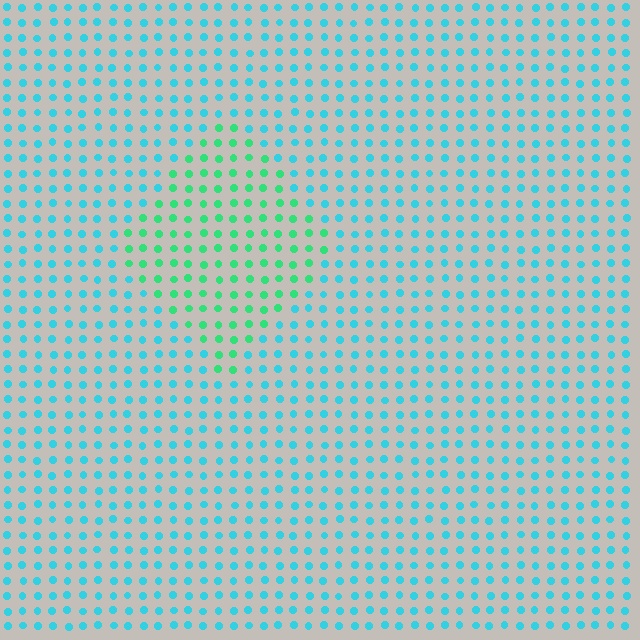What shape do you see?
I see a diamond.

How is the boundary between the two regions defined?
The boundary is defined purely by a slight shift in hue (about 41 degrees). Spacing, size, and orientation are identical on both sides.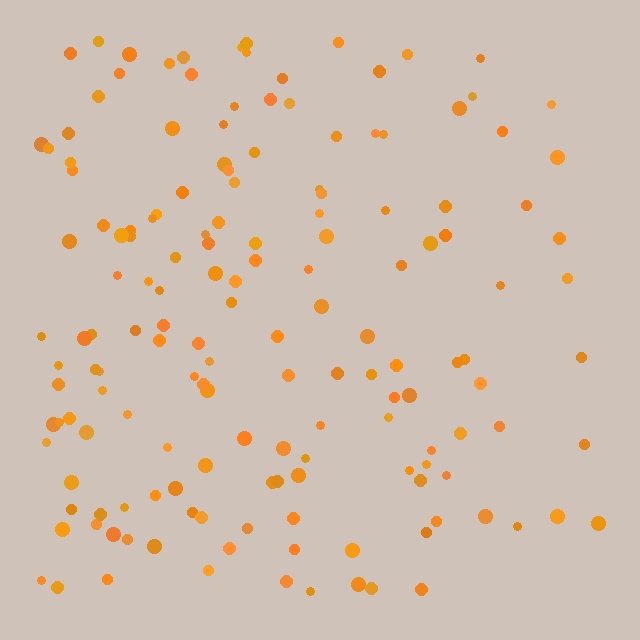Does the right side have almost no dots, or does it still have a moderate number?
Still a moderate number, just noticeably fewer than the left.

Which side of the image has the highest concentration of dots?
The left.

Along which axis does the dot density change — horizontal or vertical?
Horizontal.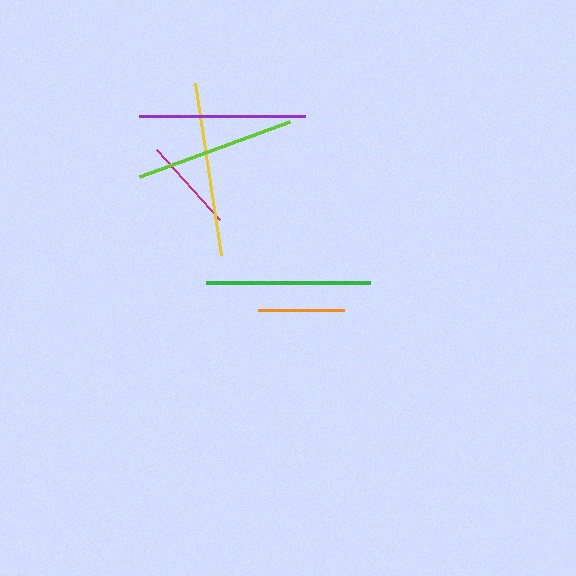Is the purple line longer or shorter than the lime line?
The purple line is longer than the lime line.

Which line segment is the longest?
The yellow line is the longest at approximately 174 pixels.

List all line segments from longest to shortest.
From longest to shortest: yellow, purple, green, lime, magenta, orange.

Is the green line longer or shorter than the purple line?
The purple line is longer than the green line.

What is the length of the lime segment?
The lime segment is approximately 160 pixels long.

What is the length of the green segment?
The green segment is approximately 165 pixels long.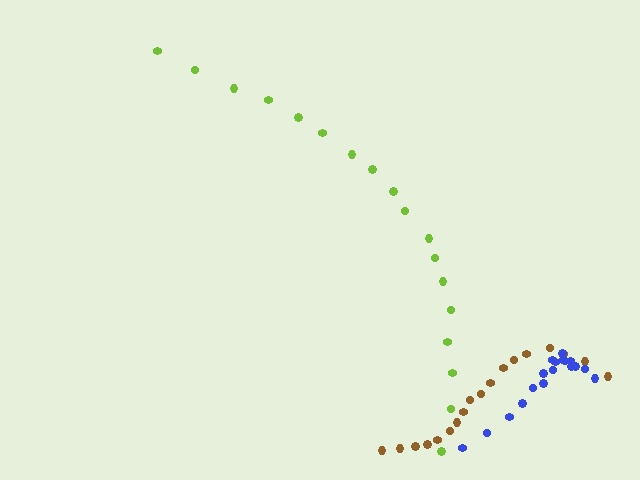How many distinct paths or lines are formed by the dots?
There are 3 distinct paths.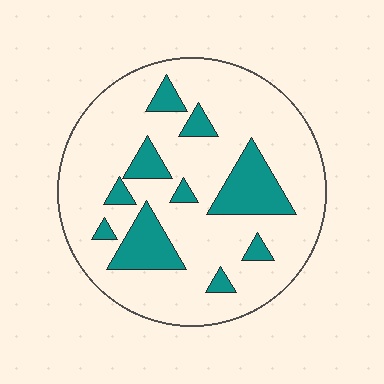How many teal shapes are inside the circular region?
10.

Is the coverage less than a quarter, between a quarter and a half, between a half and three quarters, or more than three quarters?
Less than a quarter.